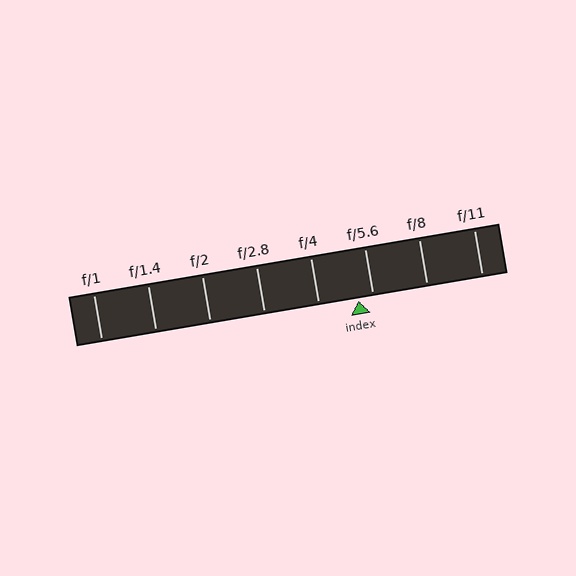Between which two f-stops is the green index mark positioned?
The index mark is between f/4 and f/5.6.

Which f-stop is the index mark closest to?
The index mark is closest to f/5.6.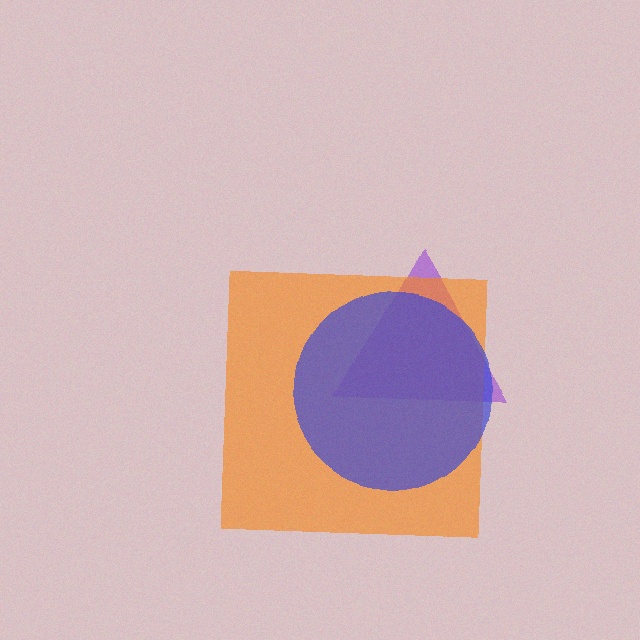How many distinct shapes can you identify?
There are 3 distinct shapes: a purple triangle, an orange square, a blue circle.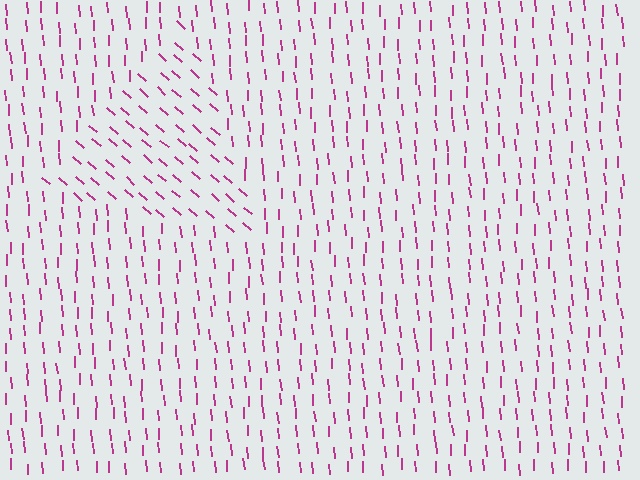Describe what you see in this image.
The image is filled with small magenta line segments. A triangle region in the image has lines oriented differently from the surrounding lines, creating a visible texture boundary.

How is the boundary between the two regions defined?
The boundary is defined purely by a change in line orientation (approximately 45 degrees difference). All lines are the same color and thickness.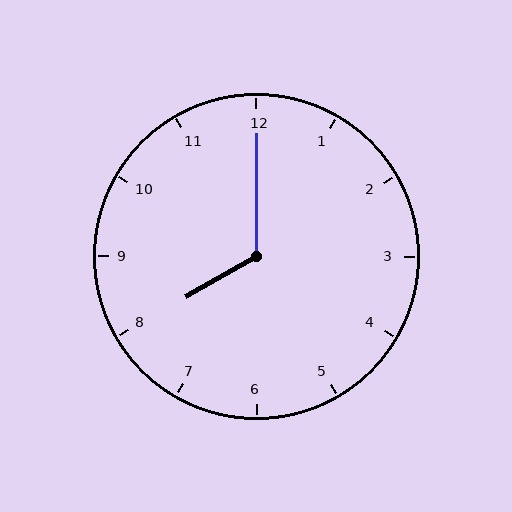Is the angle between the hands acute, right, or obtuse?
It is obtuse.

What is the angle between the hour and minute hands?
Approximately 120 degrees.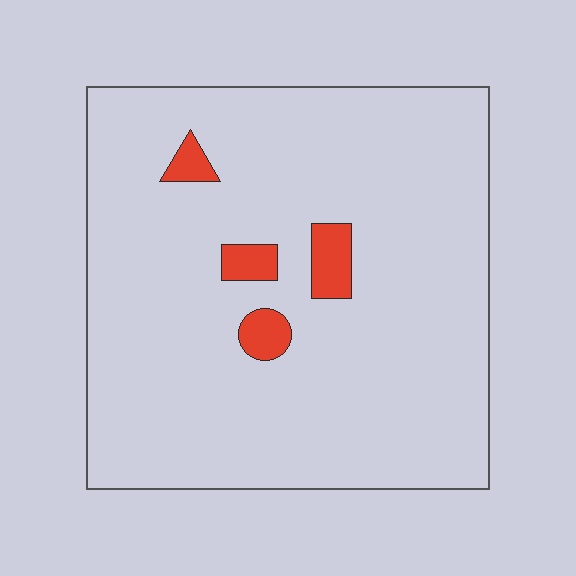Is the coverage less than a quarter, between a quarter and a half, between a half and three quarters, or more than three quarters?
Less than a quarter.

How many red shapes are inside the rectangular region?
4.